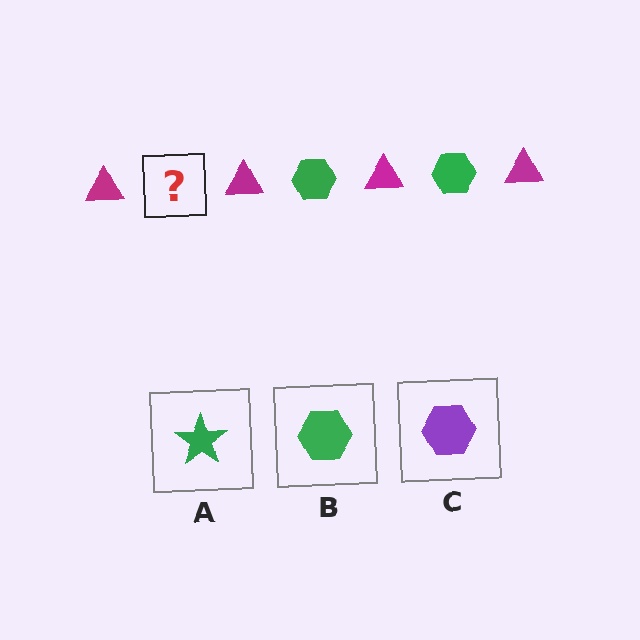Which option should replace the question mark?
Option B.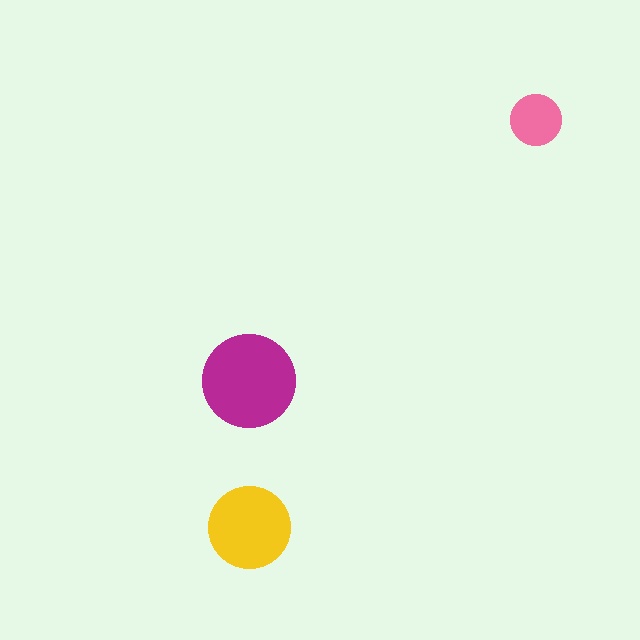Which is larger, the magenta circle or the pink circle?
The magenta one.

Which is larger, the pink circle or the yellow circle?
The yellow one.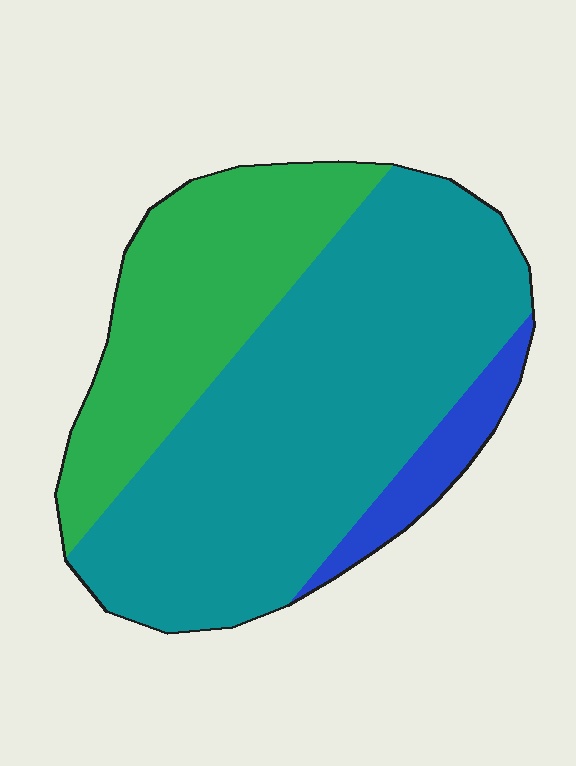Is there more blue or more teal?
Teal.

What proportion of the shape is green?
Green covers 30% of the shape.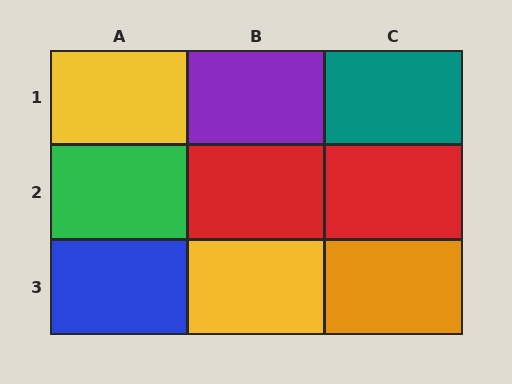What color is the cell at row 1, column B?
Purple.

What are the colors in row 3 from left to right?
Blue, yellow, orange.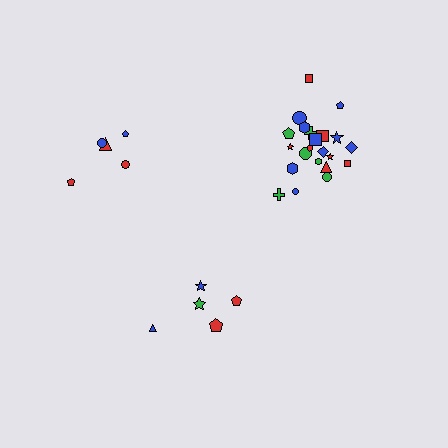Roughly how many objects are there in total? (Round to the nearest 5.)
Roughly 30 objects in total.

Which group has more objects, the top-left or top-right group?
The top-right group.